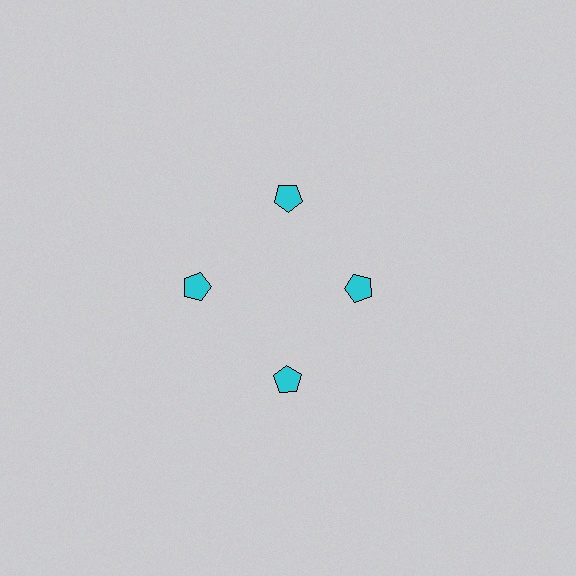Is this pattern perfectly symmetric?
No. The 4 cyan pentagons are arranged in a ring, but one element near the 3 o'clock position is pulled inward toward the center, breaking the 4-fold rotational symmetry.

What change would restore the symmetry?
The symmetry would be restored by moving it outward, back onto the ring so that all 4 pentagons sit at equal angles and equal distance from the center.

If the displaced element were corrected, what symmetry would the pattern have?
It would have 4-fold rotational symmetry — the pattern would map onto itself every 90 degrees.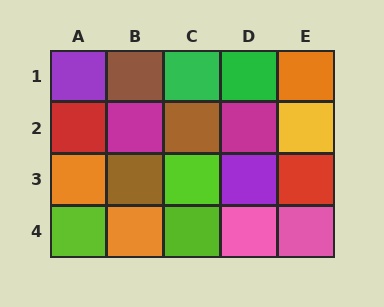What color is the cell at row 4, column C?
Lime.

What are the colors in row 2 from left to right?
Red, magenta, brown, magenta, yellow.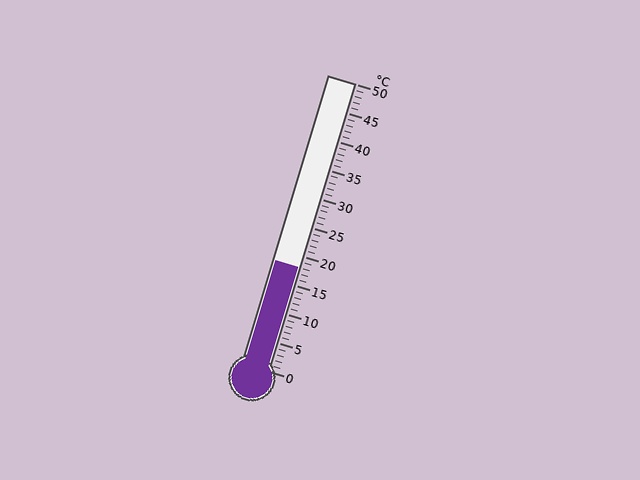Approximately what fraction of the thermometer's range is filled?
The thermometer is filled to approximately 35% of its range.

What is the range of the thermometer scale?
The thermometer scale ranges from 0°C to 50°C.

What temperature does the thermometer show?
The thermometer shows approximately 18°C.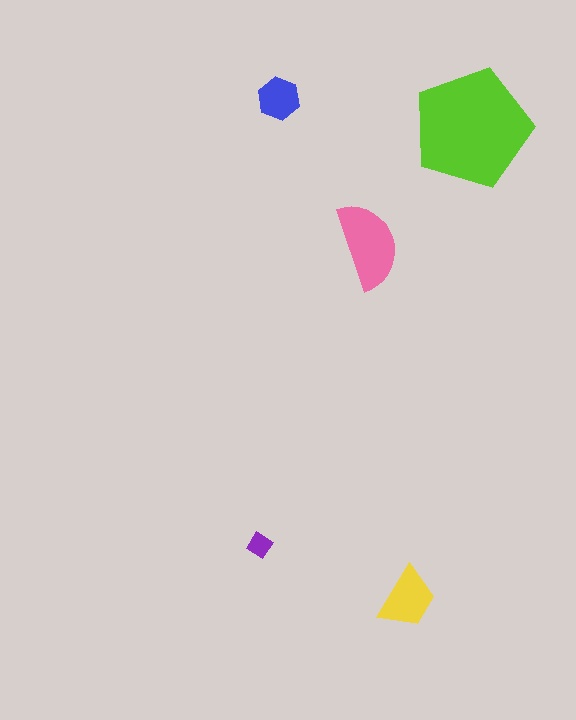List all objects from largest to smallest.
The lime pentagon, the pink semicircle, the yellow trapezoid, the blue hexagon, the purple diamond.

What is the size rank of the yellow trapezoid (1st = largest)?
3rd.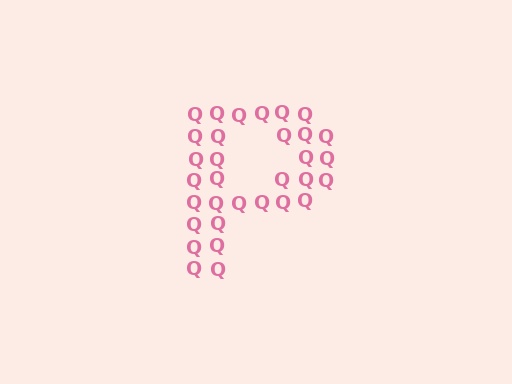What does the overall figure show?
The overall figure shows the letter P.